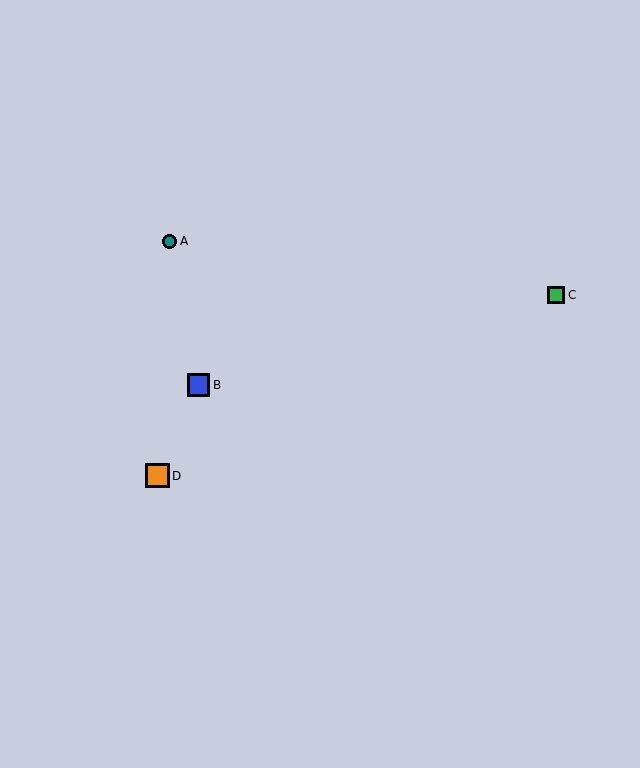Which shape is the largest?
The orange square (labeled D) is the largest.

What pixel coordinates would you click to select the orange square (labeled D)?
Click at (157, 476) to select the orange square D.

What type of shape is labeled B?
Shape B is a blue square.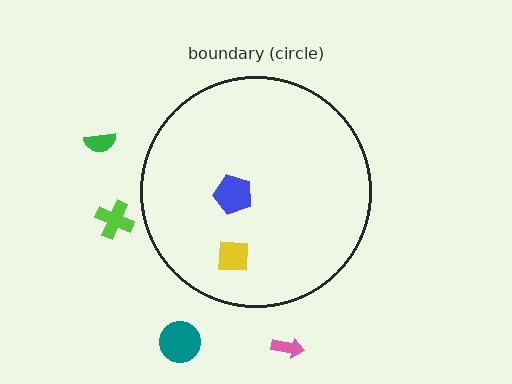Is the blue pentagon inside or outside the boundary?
Inside.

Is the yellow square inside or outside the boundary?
Inside.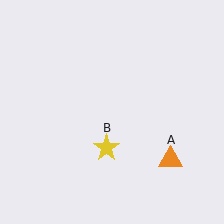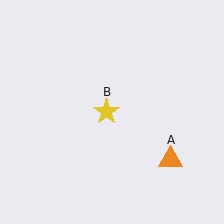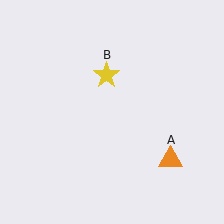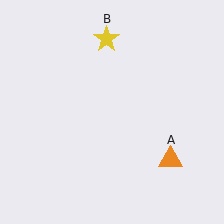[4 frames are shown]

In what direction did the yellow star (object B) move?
The yellow star (object B) moved up.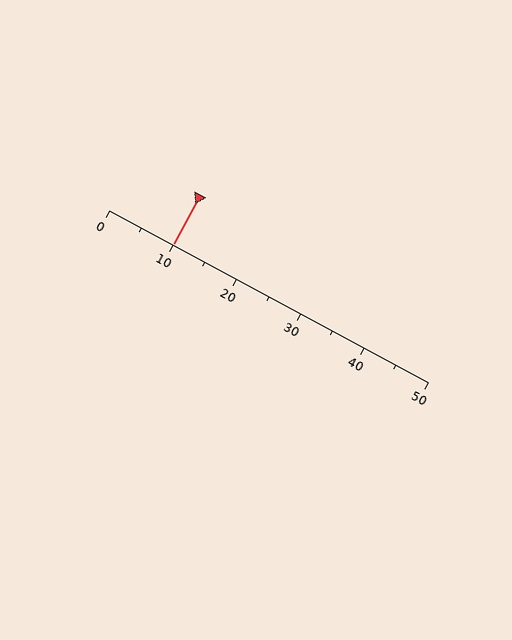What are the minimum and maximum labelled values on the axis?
The axis runs from 0 to 50.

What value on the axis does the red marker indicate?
The marker indicates approximately 10.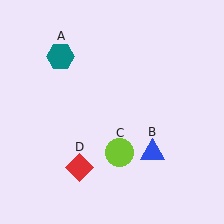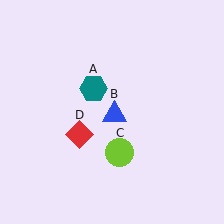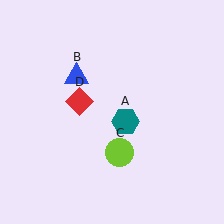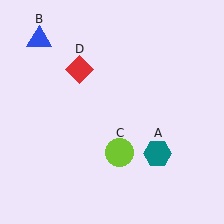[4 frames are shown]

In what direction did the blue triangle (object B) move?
The blue triangle (object B) moved up and to the left.